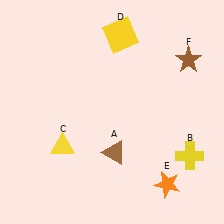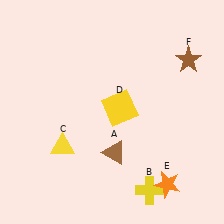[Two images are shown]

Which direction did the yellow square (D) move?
The yellow square (D) moved down.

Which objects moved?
The objects that moved are: the yellow cross (B), the yellow square (D).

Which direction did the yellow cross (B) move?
The yellow cross (B) moved left.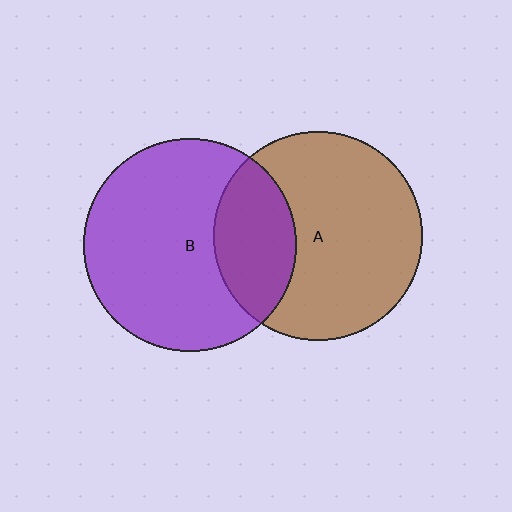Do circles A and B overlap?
Yes.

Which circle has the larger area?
Circle B (purple).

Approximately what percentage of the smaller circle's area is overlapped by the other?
Approximately 30%.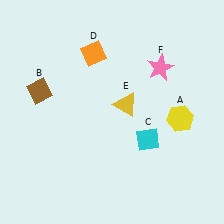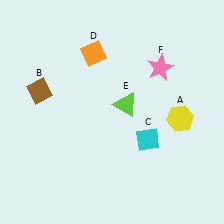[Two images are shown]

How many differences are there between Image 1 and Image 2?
There is 1 difference between the two images.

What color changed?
The triangle (E) changed from yellow in Image 1 to lime in Image 2.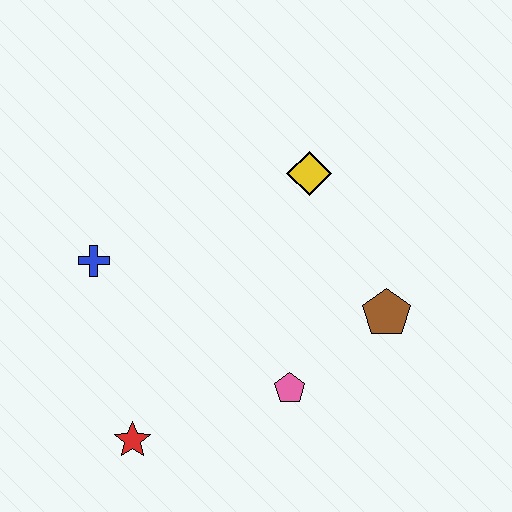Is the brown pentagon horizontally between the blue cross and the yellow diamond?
No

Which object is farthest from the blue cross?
The brown pentagon is farthest from the blue cross.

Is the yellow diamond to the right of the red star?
Yes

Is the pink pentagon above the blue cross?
No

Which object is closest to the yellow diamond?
The brown pentagon is closest to the yellow diamond.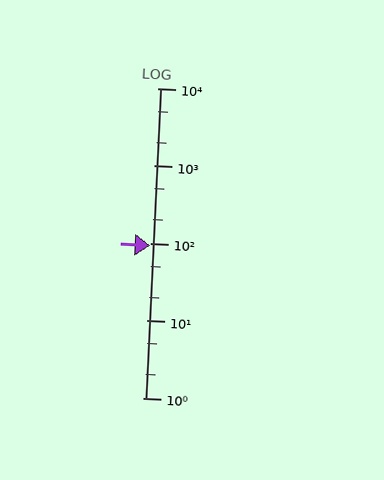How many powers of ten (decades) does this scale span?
The scale spans 4 decades, from 1 to 10000.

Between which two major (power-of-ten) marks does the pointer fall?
The pointer is between 10 and 100.